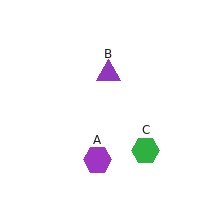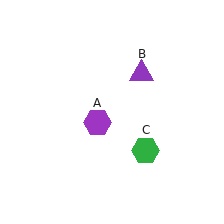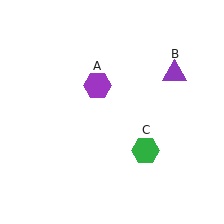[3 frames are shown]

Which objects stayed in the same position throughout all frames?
Green hexagon (object C) remained stationary.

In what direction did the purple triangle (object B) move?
The purple triangle (object B) moved right.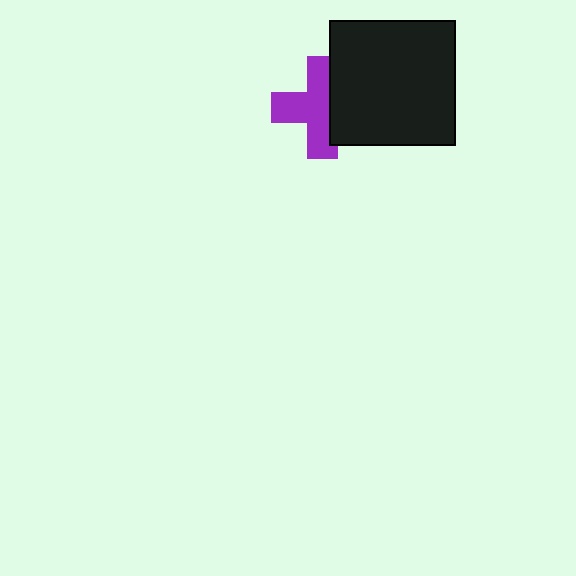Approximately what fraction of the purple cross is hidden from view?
Roughly 35% of the purple cross is hidden behind the black square.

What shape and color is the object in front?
The object in front is a black square.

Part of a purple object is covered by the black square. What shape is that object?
It is a cross.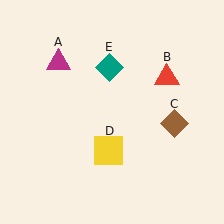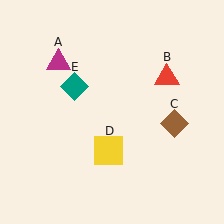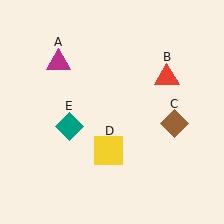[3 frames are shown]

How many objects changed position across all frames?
1 object changed position: teal diamond (object E).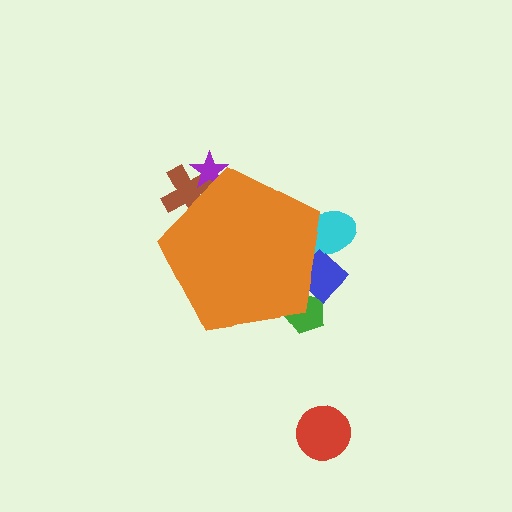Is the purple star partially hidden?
Yes, the purple star is partially hidden behind the orange pentagon.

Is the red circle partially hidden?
No, the red circle is fully visible.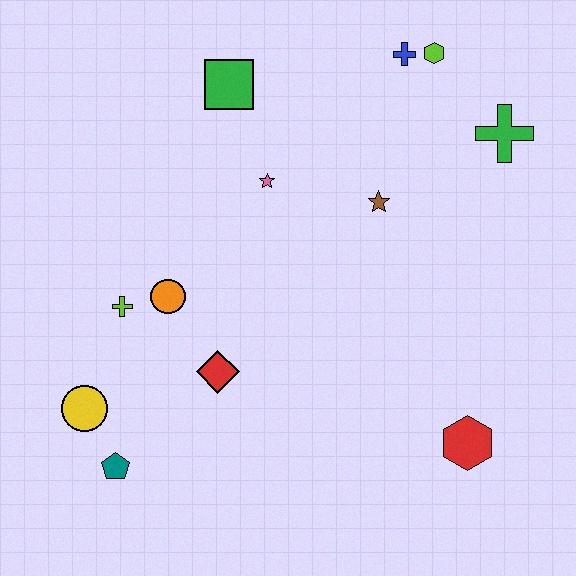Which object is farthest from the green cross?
The teal pentagon is farthest from the green cross.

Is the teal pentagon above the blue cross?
No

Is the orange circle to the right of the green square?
No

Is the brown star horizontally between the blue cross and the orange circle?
Yes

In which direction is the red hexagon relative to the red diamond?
The red hexagon is to the right of the red diamond.